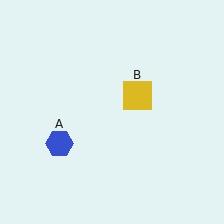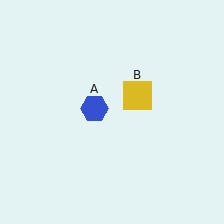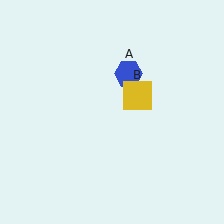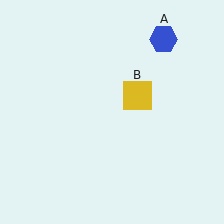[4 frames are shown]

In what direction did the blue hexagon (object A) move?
The blue hexagon (object A) moved up and to the right.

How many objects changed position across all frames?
1 object changed position: blue hexagon (object A).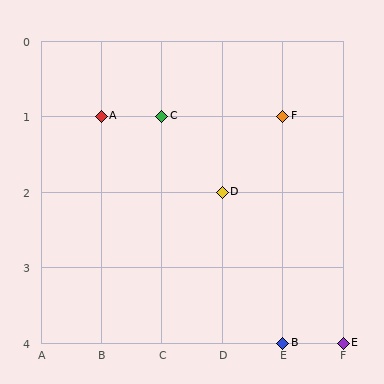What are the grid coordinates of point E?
Point E is at grid coordinates (F, 4).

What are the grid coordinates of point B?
Point B is at grid coordinates (E, 4).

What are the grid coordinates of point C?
Point C is at grid coordinates (C, 1).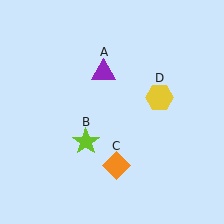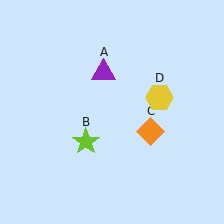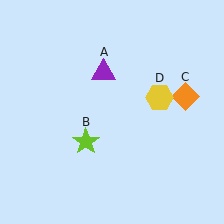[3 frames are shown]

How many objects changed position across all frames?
1 object changed position: orange diamond (object C).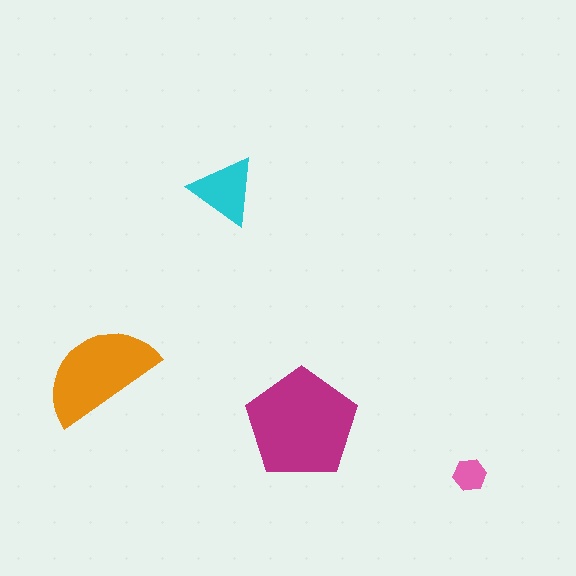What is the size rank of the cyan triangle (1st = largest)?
3rd.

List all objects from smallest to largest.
The pink hexagon, the cyan triangle, the orange semicircle, the magenta pentagon.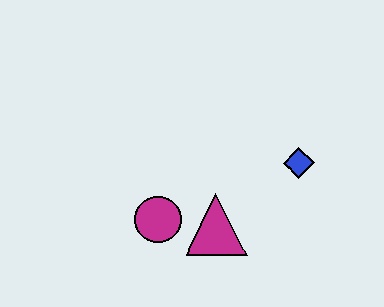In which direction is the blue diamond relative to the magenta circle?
The blue diamond is to the right of the magenta circle.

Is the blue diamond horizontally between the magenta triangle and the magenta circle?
No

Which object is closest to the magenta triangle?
The magenta circle is closest to the magenta triangle.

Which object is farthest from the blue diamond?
The magenta circle is farthest from the blue diamond.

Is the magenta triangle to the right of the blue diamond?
No